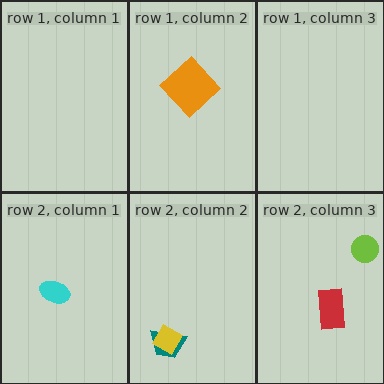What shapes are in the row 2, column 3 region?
The lime circle, the red rectangle.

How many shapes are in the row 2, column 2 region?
2.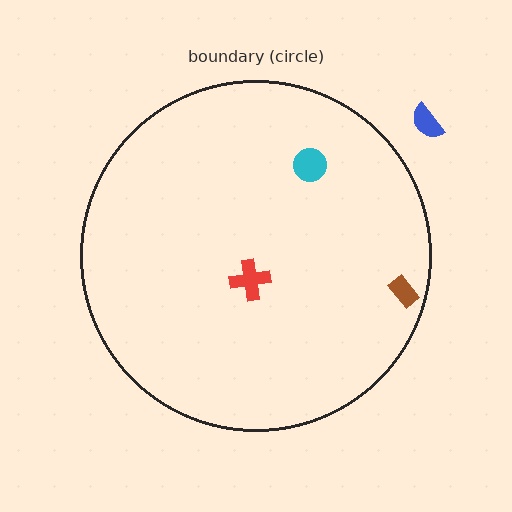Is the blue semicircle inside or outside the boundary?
Outside.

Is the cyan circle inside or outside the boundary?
Inside.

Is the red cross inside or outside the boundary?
Inside.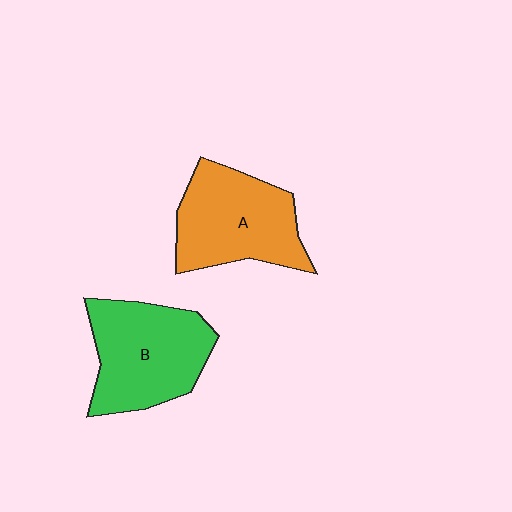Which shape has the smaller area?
Shape A (orange).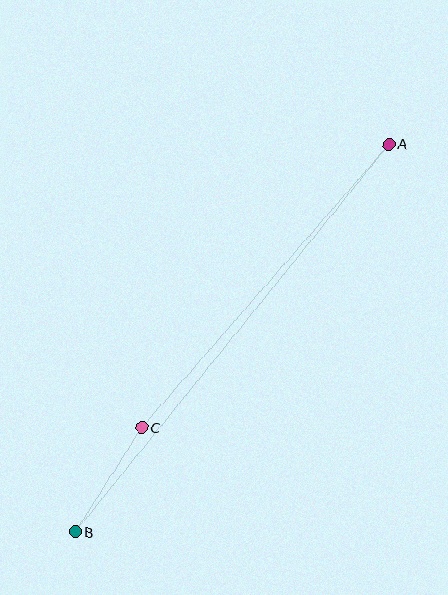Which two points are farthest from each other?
Points A and B are farthest from each other.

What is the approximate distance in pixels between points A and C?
The distance between A and C is approximately 376 pixels.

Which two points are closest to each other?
Points B and C are closest to each other.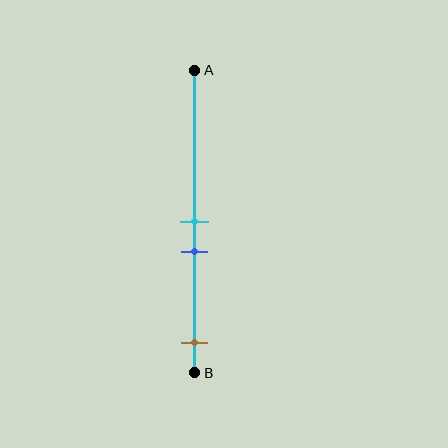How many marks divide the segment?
There are 3 marks dividing the segment.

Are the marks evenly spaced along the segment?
No, the marks are not evenly spaced.